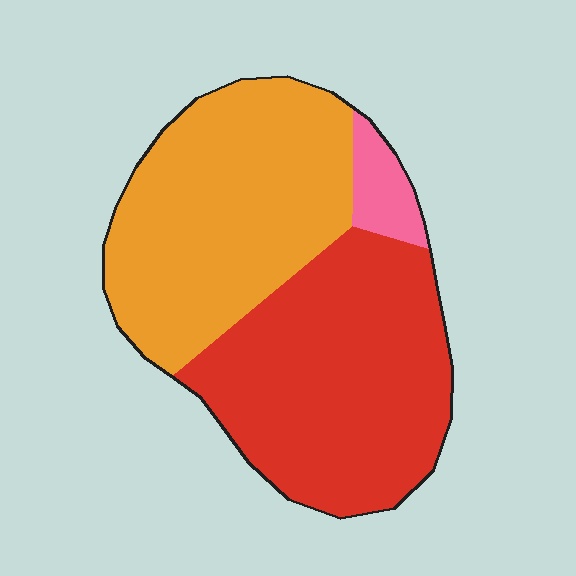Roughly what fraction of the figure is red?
Red takes up about one half (1/2) of the figure.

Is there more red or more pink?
Red.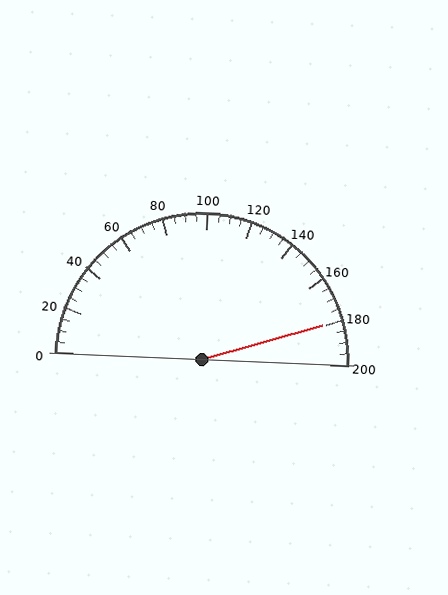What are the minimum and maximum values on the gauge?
The gauge ranges from 0 to 200.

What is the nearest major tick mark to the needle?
The nearest major tick mark is 180.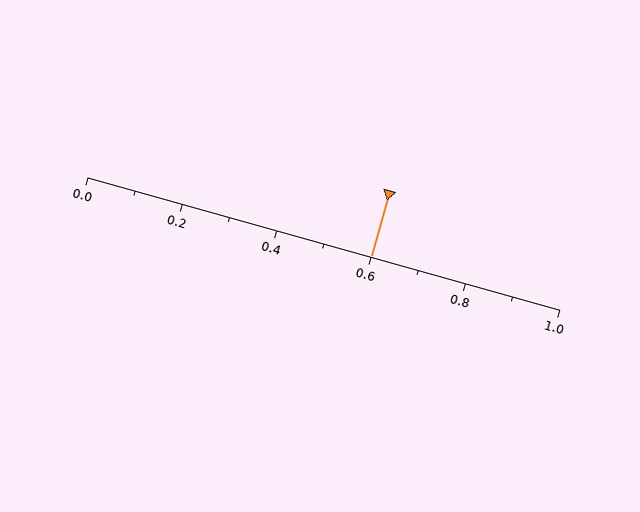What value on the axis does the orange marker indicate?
The marker indicates approximately 0.6.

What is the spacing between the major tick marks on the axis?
The major ticks are spaced 0.2 apart.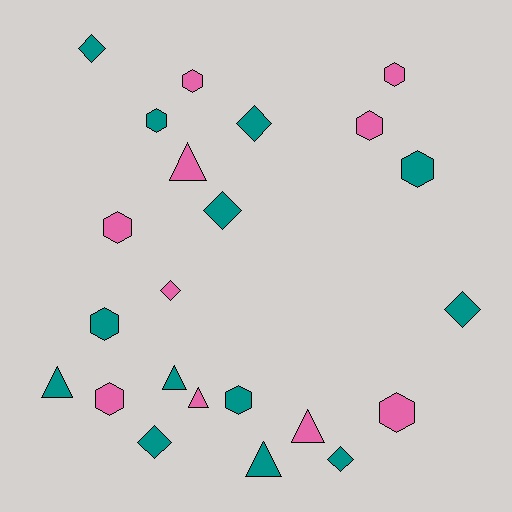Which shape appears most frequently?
Hexagon, with 10 objects.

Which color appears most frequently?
Teal, with 13 objects.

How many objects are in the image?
There are 23 objects.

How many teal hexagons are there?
There are 4 teal hexagons.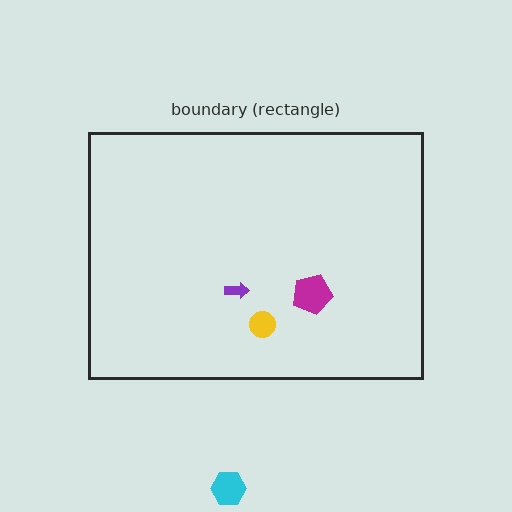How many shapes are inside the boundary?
3 inside, 1 outside.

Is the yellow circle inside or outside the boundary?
Inside.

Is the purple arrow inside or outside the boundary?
Inside.